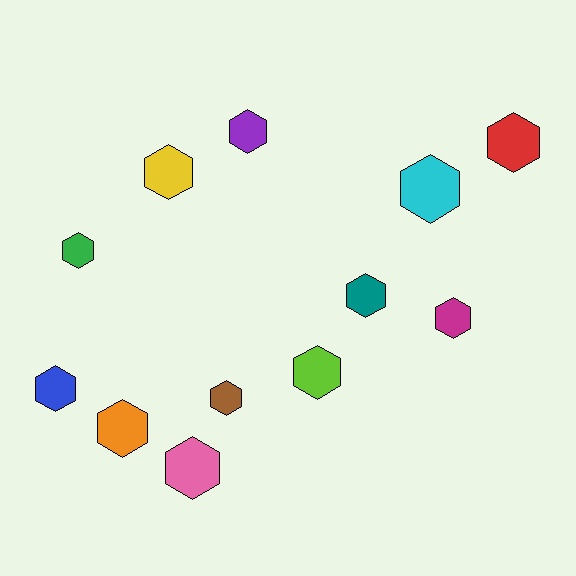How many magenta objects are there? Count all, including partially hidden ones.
There is 1 magenta object.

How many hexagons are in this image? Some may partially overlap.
There are 12 hexagons.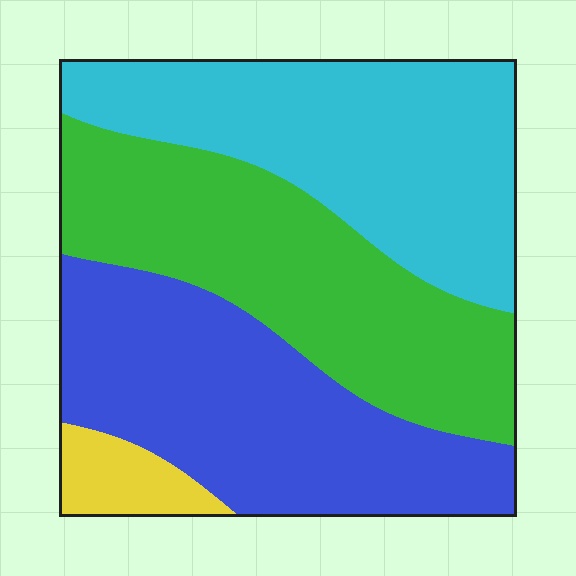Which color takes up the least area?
Yellow, at roughly 5%.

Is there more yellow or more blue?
Blue.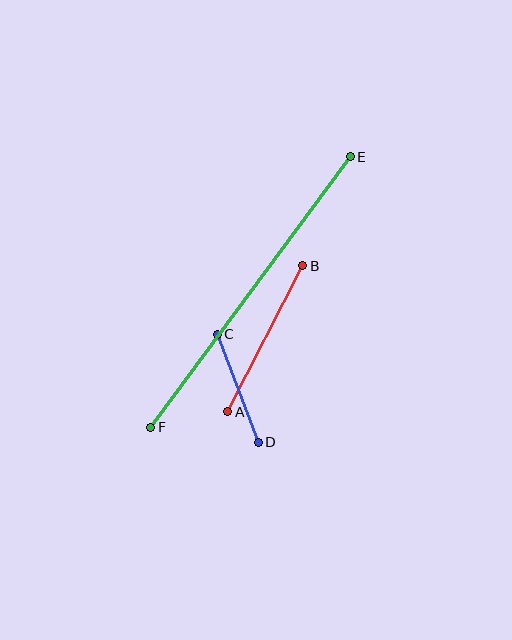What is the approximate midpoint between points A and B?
The midpoint is at approximately (265, 339) pixels.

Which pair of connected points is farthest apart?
Points E and F are farthest apart.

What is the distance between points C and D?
The distance is approximately 116 pixels.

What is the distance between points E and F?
The distance is approximately 336 pixels.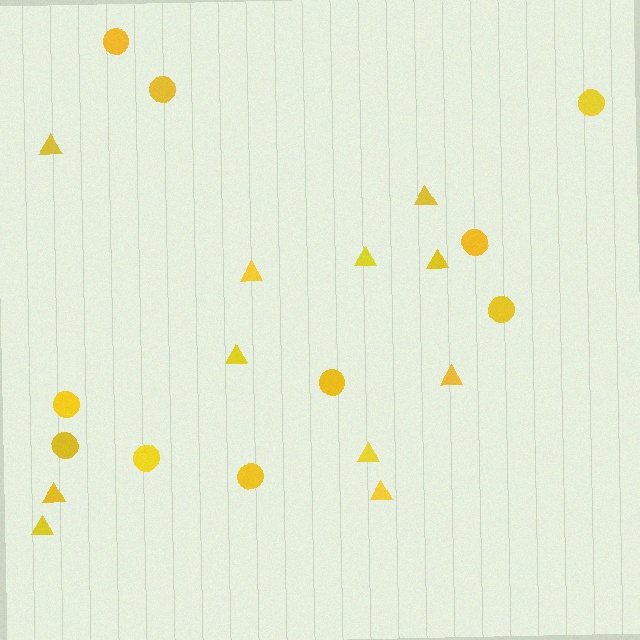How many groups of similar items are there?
There are 2 groups: one group of triangles (11) and one group of circles (10).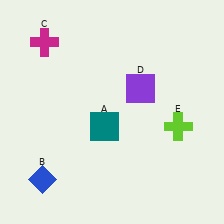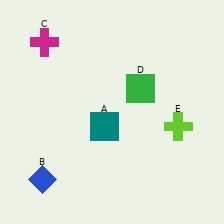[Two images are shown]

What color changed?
The square (D) changed from purple in Image 1 to green in Image 2.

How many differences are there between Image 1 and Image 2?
There is 1 difference between the two images.